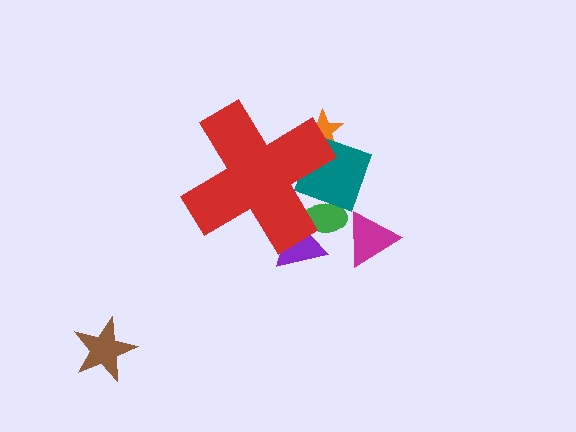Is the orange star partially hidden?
Yes, the orange star is partially hidden behind the red cross.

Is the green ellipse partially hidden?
Yes, the green ellipse is partially hidden behind the red cross.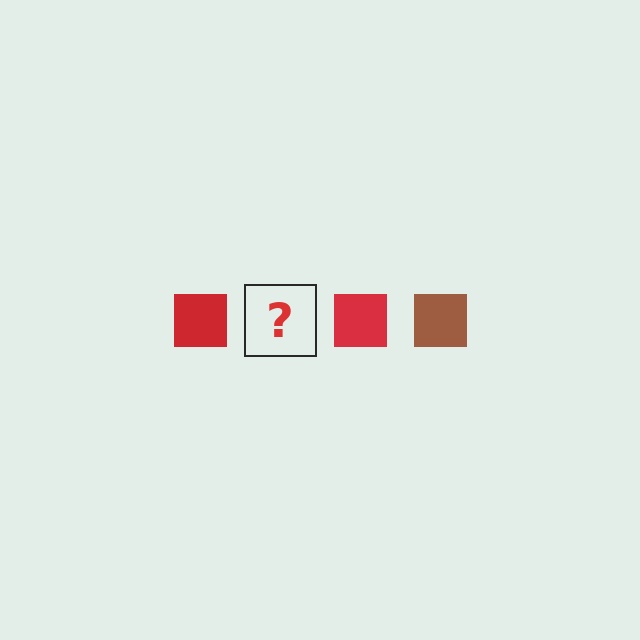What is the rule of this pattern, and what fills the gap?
The rule is that the pattern cycles through red, brown squares. The gap should be filled with a brown square.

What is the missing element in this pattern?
The missing element is a brown square.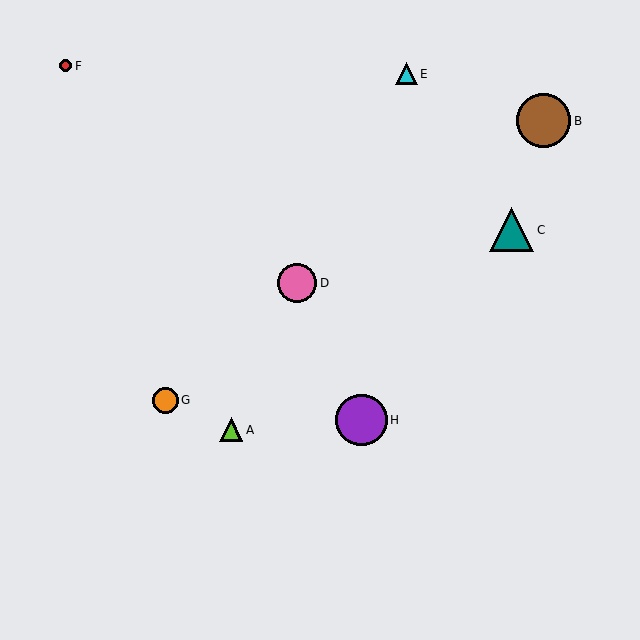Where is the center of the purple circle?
The center of the purple circle is at (362, 420).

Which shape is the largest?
The brown circle (labeled B) is the largest.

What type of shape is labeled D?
Shape D is a pink circle.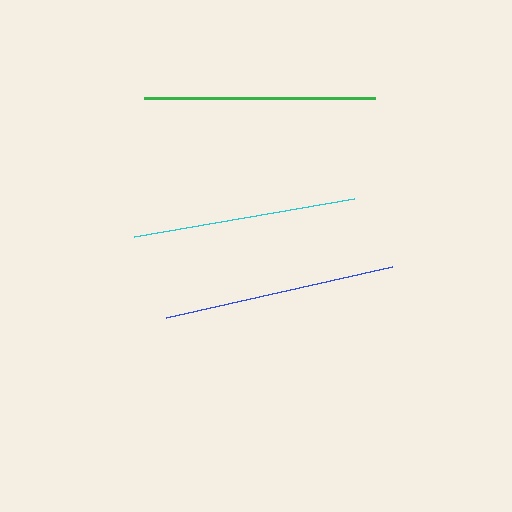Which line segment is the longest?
The blue line is the longest at approximately 232 pixels.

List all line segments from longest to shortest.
From longest to shortest: blue, green, cyan.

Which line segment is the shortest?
The cyan line is the shortest at approximately 224 pixels.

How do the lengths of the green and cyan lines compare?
The green and cyan lines are approximately the same length.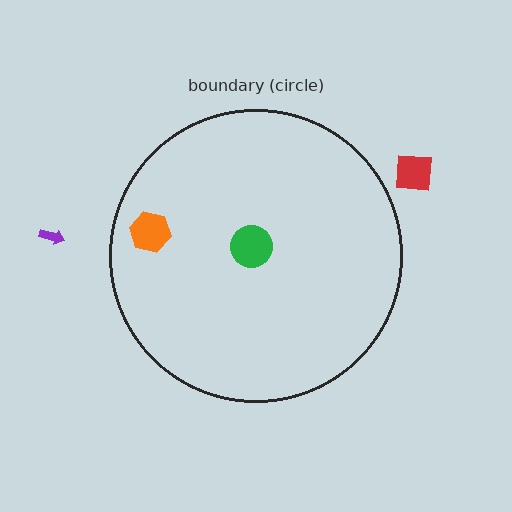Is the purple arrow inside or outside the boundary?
Outside.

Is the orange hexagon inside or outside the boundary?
Inside.